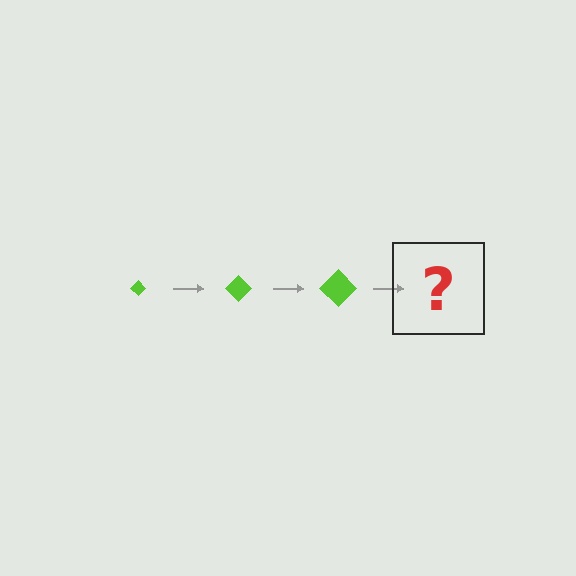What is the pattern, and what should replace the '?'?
The pattern is that the diamond gets progressively larger each step. The '?' should be a lime diamond, larger than the previous one.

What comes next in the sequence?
The next element should be a lime diamond, larger than the previous one.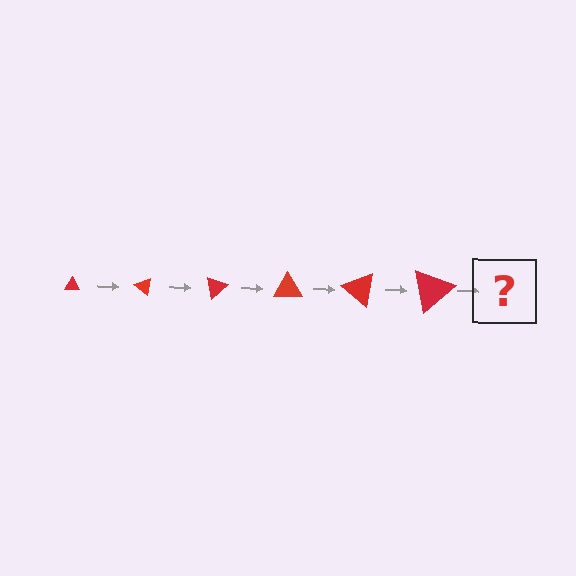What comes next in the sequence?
The next element should be a triangle, larger than the previous one and rotated 240 degrees from the start.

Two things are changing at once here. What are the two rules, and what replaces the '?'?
The two rules are that the triangle grows larger each step and it rotates 40 degrees each step. The '?' should be a triangle, larger than the previous one and rotated 240 degrees from the start.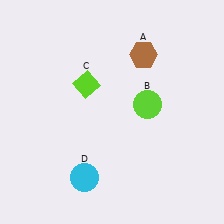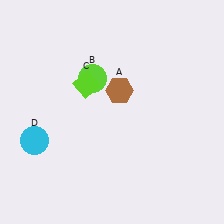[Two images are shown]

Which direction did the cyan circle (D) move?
The cyan circle (D) moved left.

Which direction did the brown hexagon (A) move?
The brown hexagon (A) moved down.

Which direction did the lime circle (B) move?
The lime circle (B) moved left.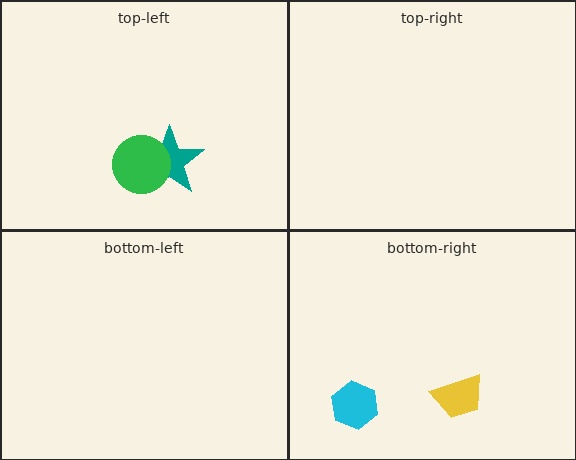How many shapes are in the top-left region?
2.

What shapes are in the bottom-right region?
The cyan hexagon, the yellow trapezoid.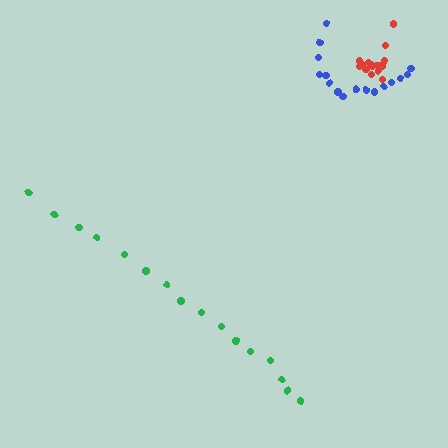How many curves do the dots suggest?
There are 3 distinct paths.